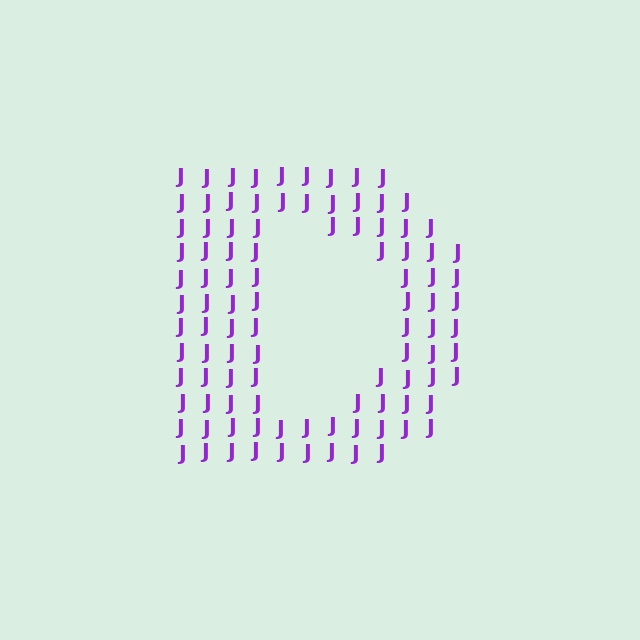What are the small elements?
The small elements are letter J's.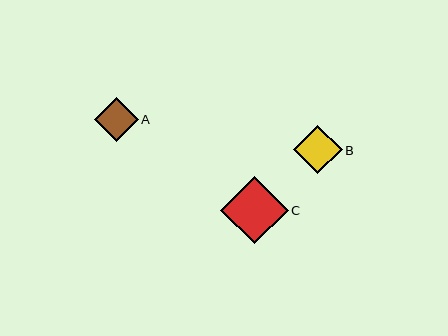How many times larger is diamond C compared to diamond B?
Diamond C is approximately 1.4 times the size of diamond B.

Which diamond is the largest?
Diamond C is the largest with a size of approximately 68 pixels.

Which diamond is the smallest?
Diamond A is the smallest with a size of approximately 44 pixels.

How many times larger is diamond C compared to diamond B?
Diamond C is approximately 1.4 times the size of diamond B.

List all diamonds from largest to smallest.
From largest to smallest: C, B, A.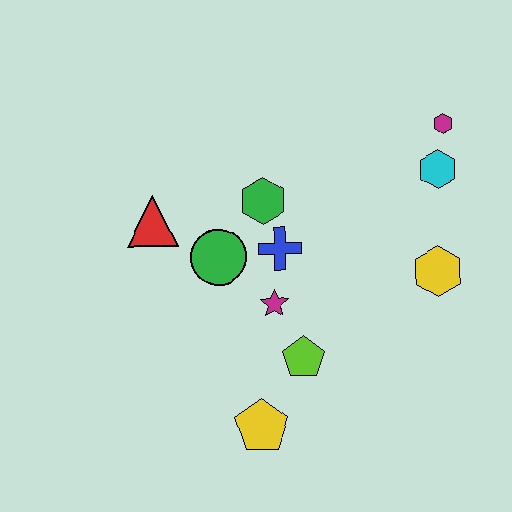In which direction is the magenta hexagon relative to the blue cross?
The magenta hexagon is to the right of the blue cross.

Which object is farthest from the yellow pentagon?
The magenta hexagon is farthest from the yellow pentagon.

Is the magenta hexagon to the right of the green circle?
Yes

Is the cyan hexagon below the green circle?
No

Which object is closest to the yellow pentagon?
The lime pentagon is closest to the yellow pentagon.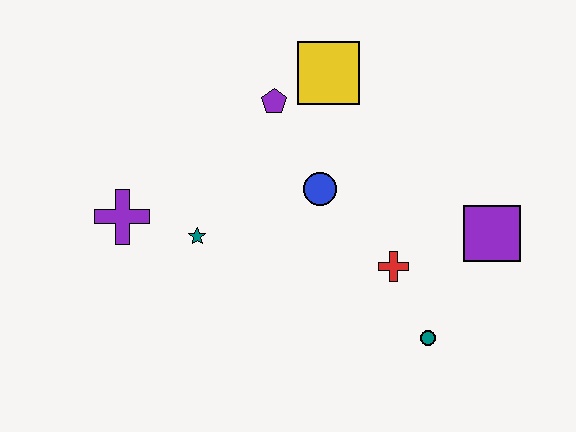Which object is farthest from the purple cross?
The purple square is farthest from the purple cross.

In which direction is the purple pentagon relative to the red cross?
The purple pentagon is above the red cross.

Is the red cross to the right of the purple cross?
Yes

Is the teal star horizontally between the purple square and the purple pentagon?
No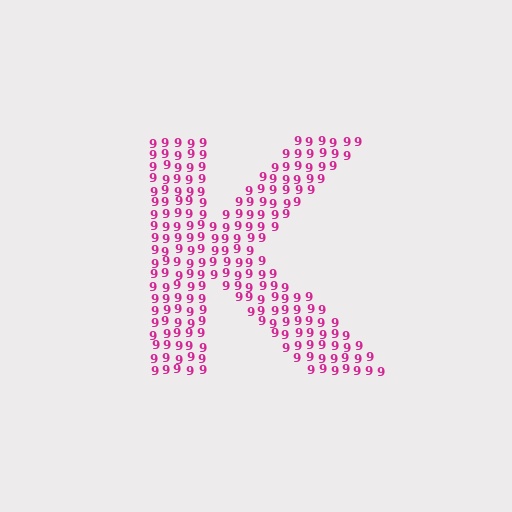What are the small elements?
The small elements are digit 9's.